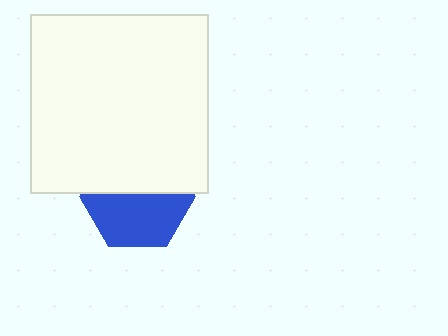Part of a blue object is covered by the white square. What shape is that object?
It is a hexagon.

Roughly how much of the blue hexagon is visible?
About half of it is visible (roughly 54%).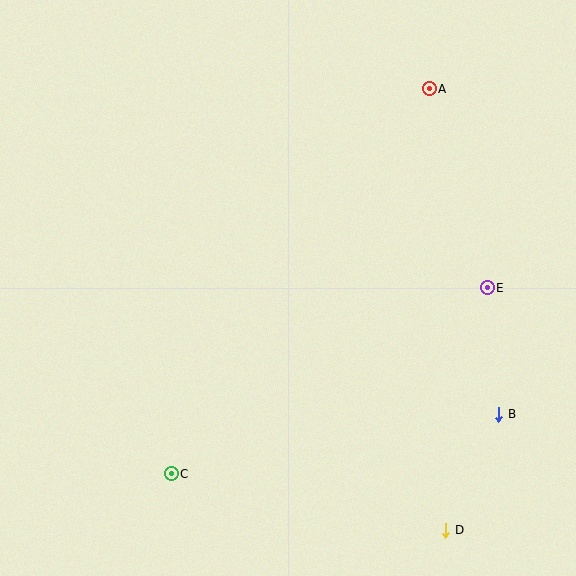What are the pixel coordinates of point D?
Point D is at (446, 530).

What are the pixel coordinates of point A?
Point A is at (429, 89).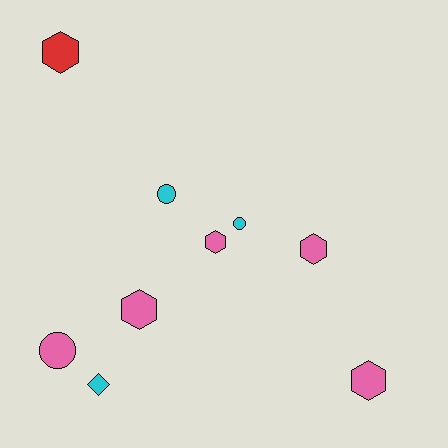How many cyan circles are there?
There are 2 cyan circles.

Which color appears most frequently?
Pink, with 5 objects.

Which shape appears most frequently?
Hexagon, with 5 objects.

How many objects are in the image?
There are 9 objects.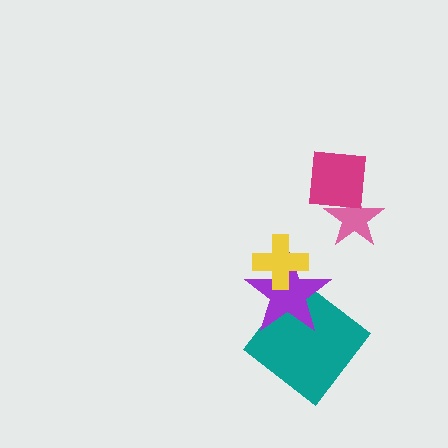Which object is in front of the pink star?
The magenta square is in front of the pink star.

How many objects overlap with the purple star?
2 objects overlap with the purple star.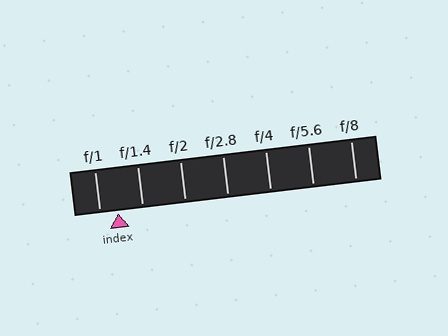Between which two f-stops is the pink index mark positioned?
The index mark is between f/1 and f/1.4.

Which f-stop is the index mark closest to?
The index mark is closest to f/1.